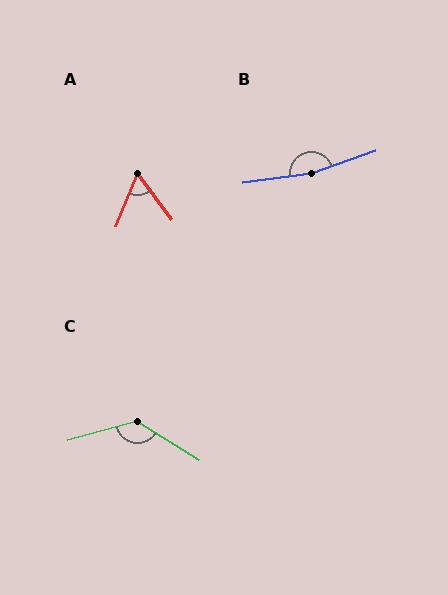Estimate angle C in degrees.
Approximately 133 degrees.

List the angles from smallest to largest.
A (59°), C (133°), B (167°).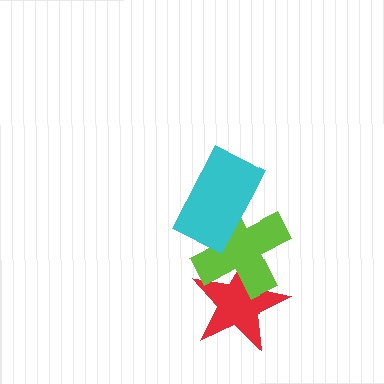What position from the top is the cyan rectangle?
The cyan rectangle is 1st from the top.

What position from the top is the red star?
The red star is 3rd from the top.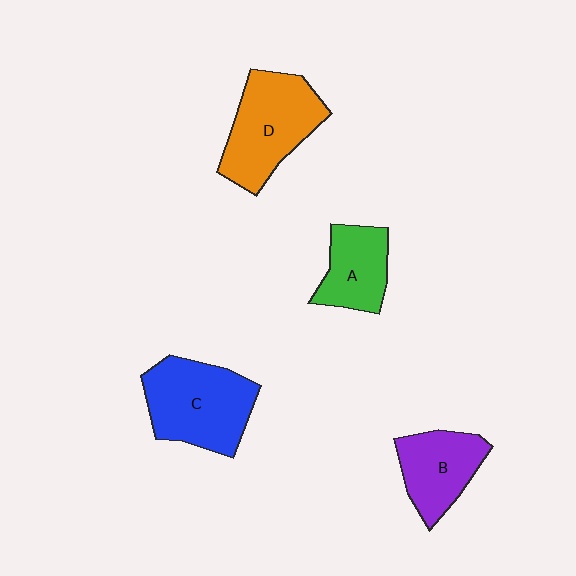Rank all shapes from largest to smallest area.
From largest to smallest: C (blue), D (orange), B (purple), A (green).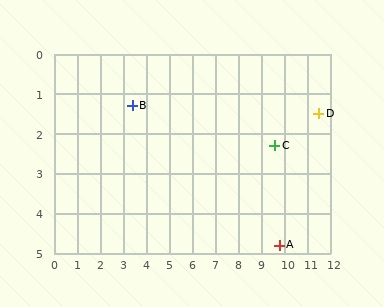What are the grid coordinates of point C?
Point C is at approximately (9.6, 2.3).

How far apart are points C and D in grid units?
Points C and D are about 2.1 grid units apart.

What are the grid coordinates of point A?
Point A is at approximately (9.8, 4.8).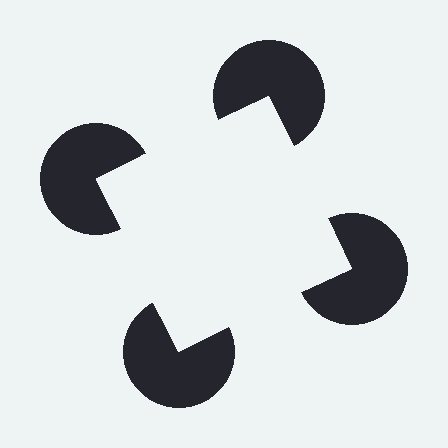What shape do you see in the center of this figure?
An illusory square — its edges are inferred from the aligned wedge cuts in the pac-man discs, not physically drawn.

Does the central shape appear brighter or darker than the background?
It typically appears slightly brighter than the background, even though no actual brightness change is drawn.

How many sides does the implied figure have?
4 sides.